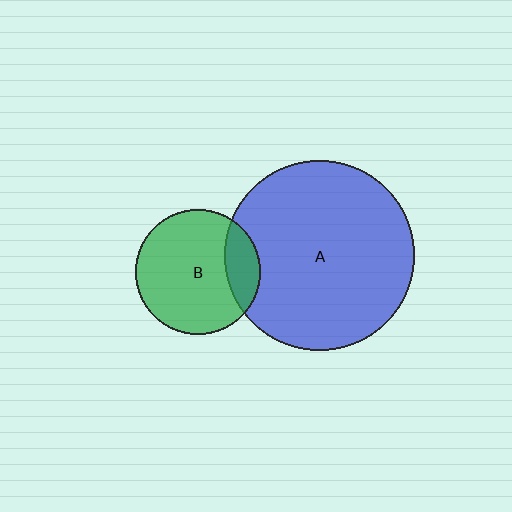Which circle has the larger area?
Circle A (blue).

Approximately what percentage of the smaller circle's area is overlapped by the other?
Approximately 20%.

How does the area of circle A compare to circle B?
Approximately 2.3 times.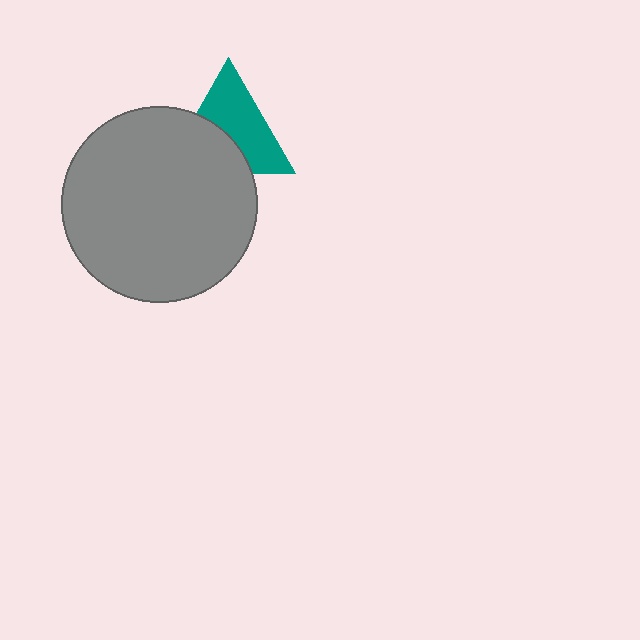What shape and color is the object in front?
The object in front is a gray circle.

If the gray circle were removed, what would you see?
You would see the complete teal triangle.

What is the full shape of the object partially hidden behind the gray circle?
The partially hidden object is a teal triangle.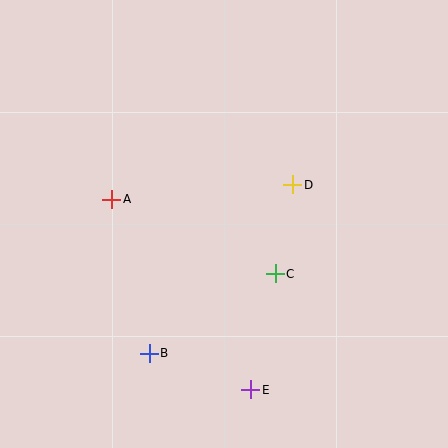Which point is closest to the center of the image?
Point C at (275, 274) is closest to the center.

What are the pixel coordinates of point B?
Point B is at (149, 353).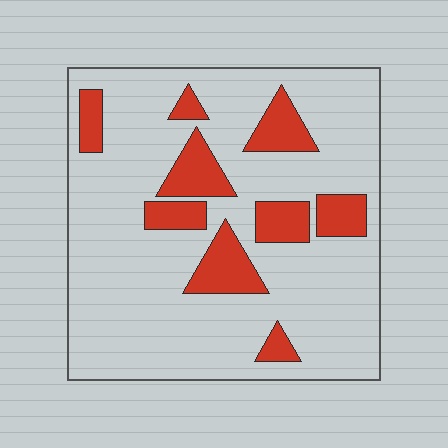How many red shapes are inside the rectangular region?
9.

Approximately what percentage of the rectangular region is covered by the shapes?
Approximately 20%.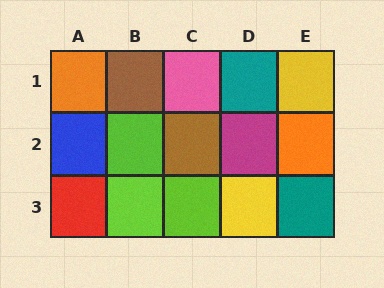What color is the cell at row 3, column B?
Lime.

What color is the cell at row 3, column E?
Teal.